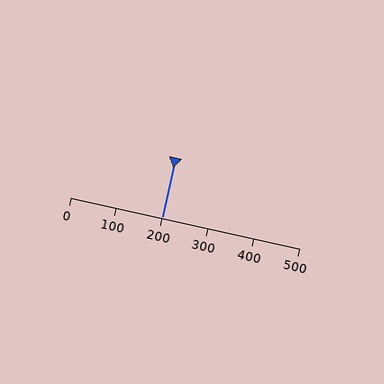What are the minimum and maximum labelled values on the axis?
The axis runs from 0 to 500.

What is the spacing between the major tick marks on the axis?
The major ticks are spaced 100 apart.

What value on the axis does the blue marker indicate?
The marker indicates approximately 200.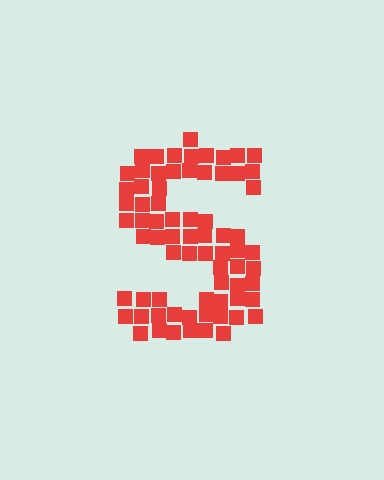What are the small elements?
The small elements are squares.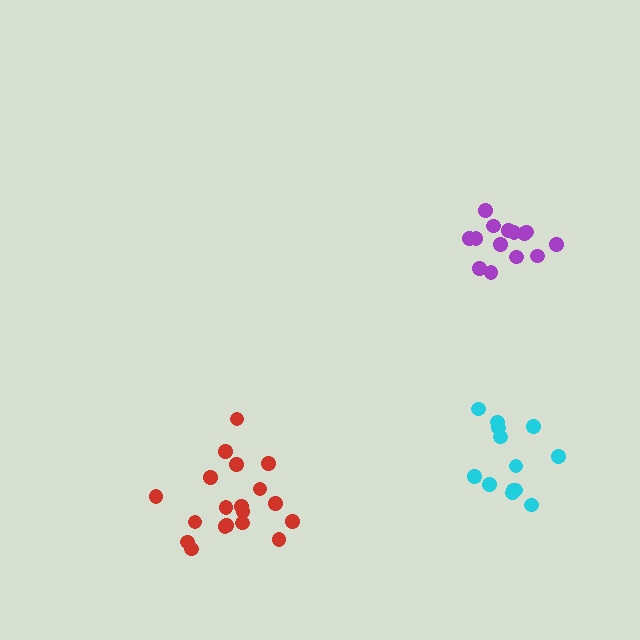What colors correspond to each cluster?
The clusters are colored: purple, red, cyan.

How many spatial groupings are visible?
There are 3 spatial groupings.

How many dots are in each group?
Group 1: 14 dots, Group 2: 19 dots, Group 3: 13 dots (46 total).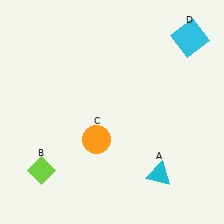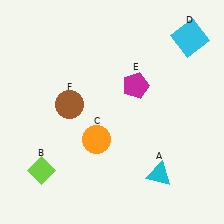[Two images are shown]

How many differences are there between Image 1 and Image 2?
There are 2 differences between the two images.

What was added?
A magenta pentagon (E), a brown circle (F) were added in Image 2.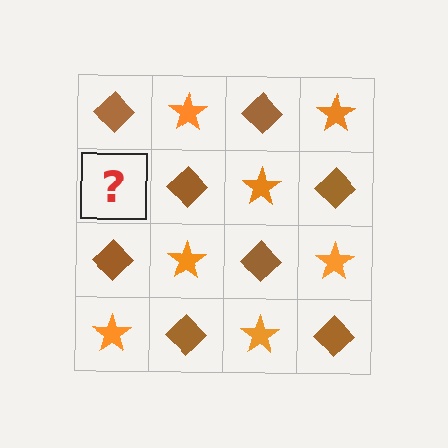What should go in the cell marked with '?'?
The missing cell should contain an orange star.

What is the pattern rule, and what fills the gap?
The rule is that it alternates brown diamond and orange star in a checkerboard pattern. The gap should be filled with an orange star.